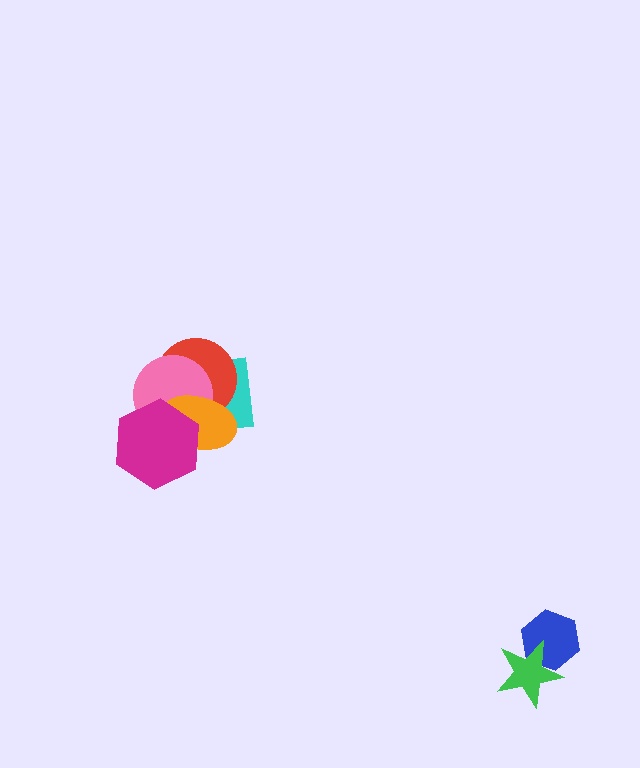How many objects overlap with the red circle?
4 objects overlap with the red circle.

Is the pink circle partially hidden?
Yes, it is partially covered by another shape.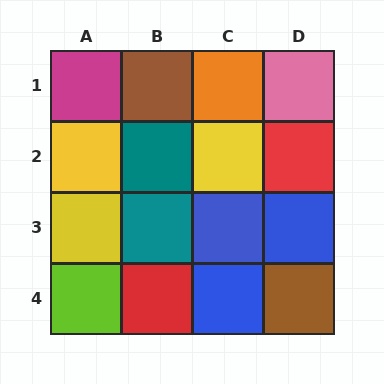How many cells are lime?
1 cell is lime.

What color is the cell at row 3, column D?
Blue.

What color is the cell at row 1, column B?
Brown.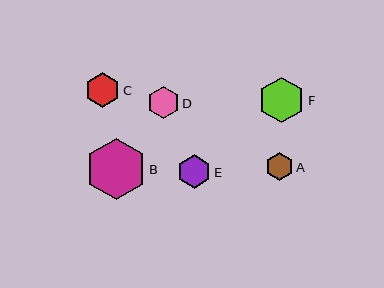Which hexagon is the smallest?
Hexagon A is the smallest with a size of approximately 28 pixels.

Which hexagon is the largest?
Hexagon B is the largest with a size of approximately 60 pixels.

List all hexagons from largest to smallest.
From largest to smallest: B, F, C, E, D, A.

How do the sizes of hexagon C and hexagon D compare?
Hexagon C and hexagon D are approximately the same size.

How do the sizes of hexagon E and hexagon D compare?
Hexagon E and hexagon D are approximately the same size.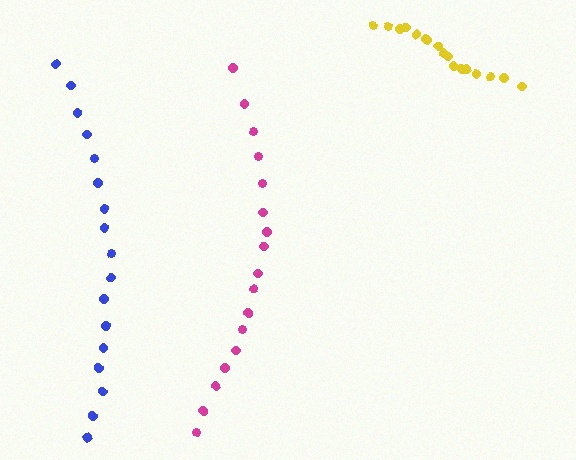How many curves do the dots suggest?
There are 3 distinct paths.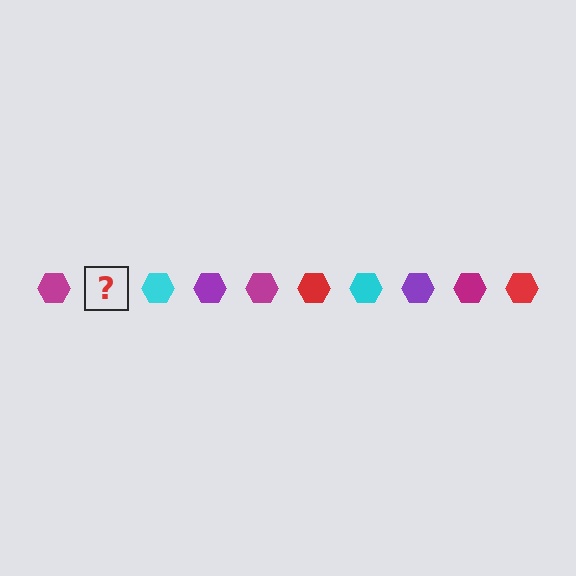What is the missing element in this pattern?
The missing element is a red hexagon.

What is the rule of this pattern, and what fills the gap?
The rule is that the pattern cycles through magenta, red, cyan, purple hexagons. The gap should be filled with a red hexagon.